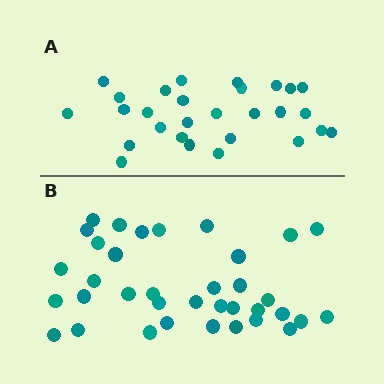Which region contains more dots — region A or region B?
Region B (the bottom region) has more dots.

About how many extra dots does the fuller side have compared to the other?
Region B has roughly 8 or so more dots than region A.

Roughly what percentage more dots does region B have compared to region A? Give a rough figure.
About 30% more.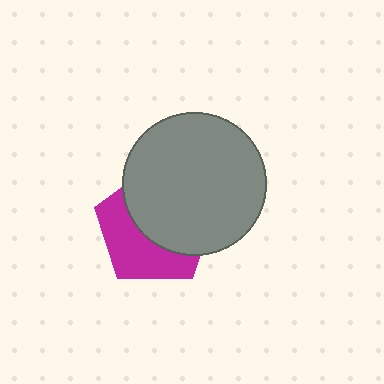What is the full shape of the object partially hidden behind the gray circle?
The partially hidden object is a magenta pentagon.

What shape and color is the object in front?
The object in front is a gray circle.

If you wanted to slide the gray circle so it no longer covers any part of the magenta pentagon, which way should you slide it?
Slide it toward the upper-right — that is the most direct way to separate the two shapes.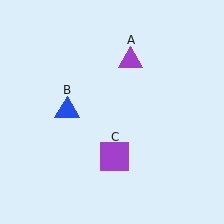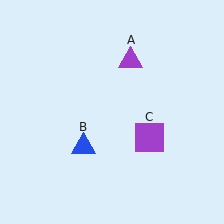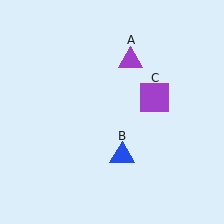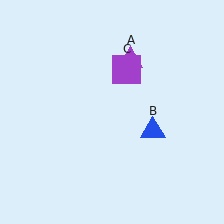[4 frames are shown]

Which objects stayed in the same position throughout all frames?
Purple triangle (object A) remained stationary.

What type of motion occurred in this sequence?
The blue triangle (object B), purple square (object C) rotated counterclockwise around the center of the scene.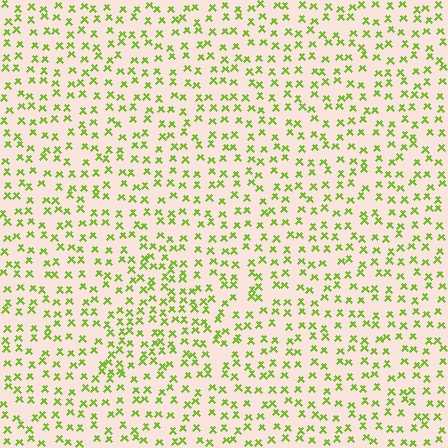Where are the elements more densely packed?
The elements are more densely packed inside the triangle boundary.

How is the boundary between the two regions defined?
The boundary is defined by a change in element density (approximately 1.5x ratio). All elements are the same color, size, and shape.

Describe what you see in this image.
The image contains small lime elements arranged at two different densities. A triangle-shaped region is visible where the elements are more densely packed than the surrounding area.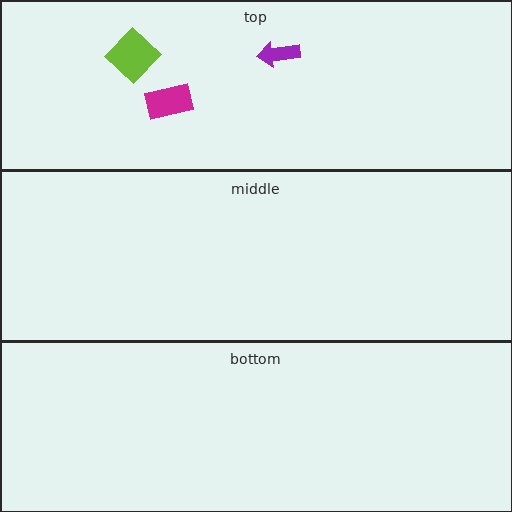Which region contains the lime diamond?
The top region.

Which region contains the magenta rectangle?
The top region.